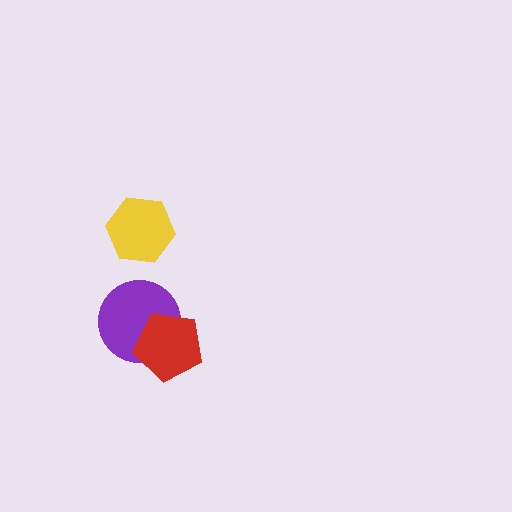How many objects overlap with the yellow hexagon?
0 objects overlap with the yellow hexagon.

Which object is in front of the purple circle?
The red pentagon is in front of the purple circle.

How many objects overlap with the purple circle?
1 object overlaps with the purple circle.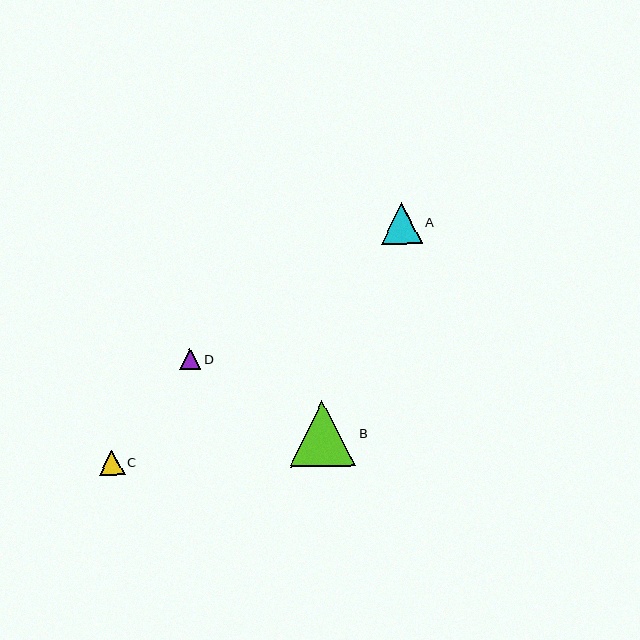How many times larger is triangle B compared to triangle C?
Triangle B is approximately 2.6 times the size of triangle C.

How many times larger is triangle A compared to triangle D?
Triangle A is approximately 2.0 times the size of triangle D.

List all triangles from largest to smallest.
From largest to smallest: B, A, C, D.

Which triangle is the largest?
Triangle B is the largest with a size of approximately 66 pixels.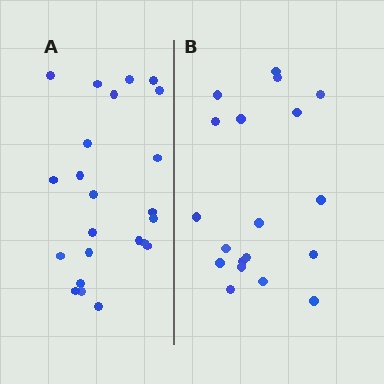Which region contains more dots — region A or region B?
Region A (the left region) has more dots.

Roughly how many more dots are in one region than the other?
Region A has about 4 more dots than region B.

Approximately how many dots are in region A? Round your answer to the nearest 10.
About 20 dots. (The exact count is 23, which rounds to 20.)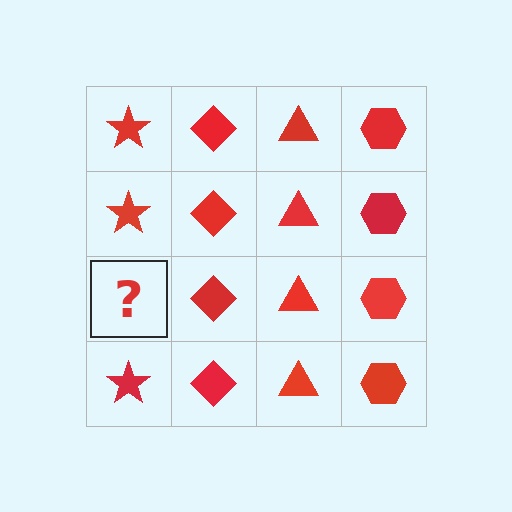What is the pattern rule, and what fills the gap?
The rule is that each column has a consistent shape. The gap should be filled with a red star.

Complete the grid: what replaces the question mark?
The question mark should be replaced with a red star.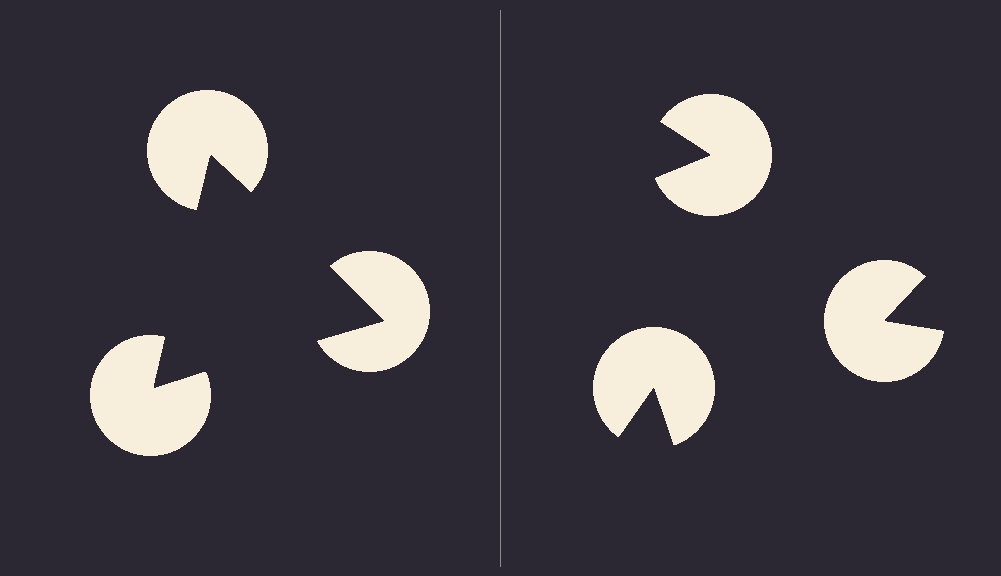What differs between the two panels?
The pac-man discs are positioned identically on both sides; only the wedge orientations differ. On the left they align to a triangle; on the right they are misaligned.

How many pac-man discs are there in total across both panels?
6 — 3 on each side.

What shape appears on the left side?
An illusory triangle.